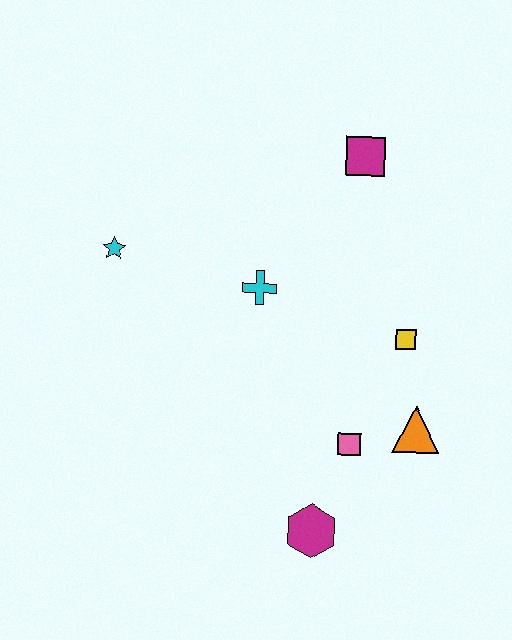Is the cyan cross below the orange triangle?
No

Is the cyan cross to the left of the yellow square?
Yes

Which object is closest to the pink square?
The orange triangle is closest to the pink square.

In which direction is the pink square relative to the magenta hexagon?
The pink square is above the magenta hexagon.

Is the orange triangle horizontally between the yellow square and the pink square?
No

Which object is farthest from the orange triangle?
The cyan star is farthest from the orange triangle.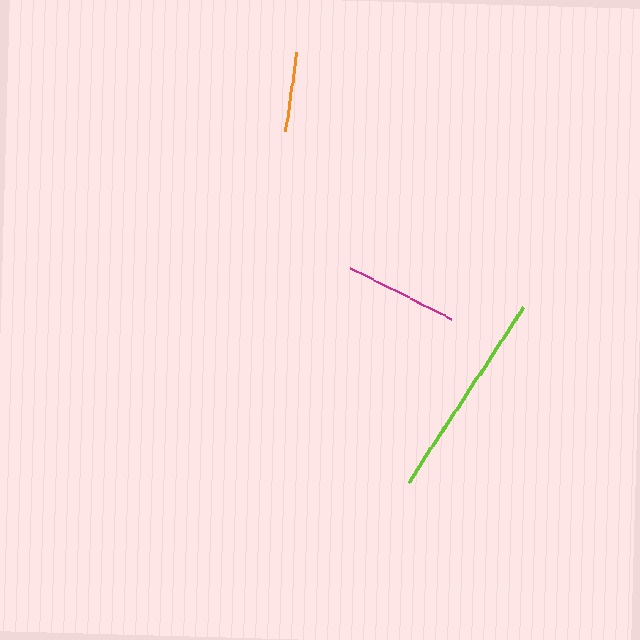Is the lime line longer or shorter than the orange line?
The lime line is longer than the orange line.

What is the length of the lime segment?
The lime segment is approximately 209 pixels long.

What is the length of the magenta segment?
The magenta segment is approximately 113 pixels long.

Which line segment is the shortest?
The orange line is the shortest at approximately 79 pixels.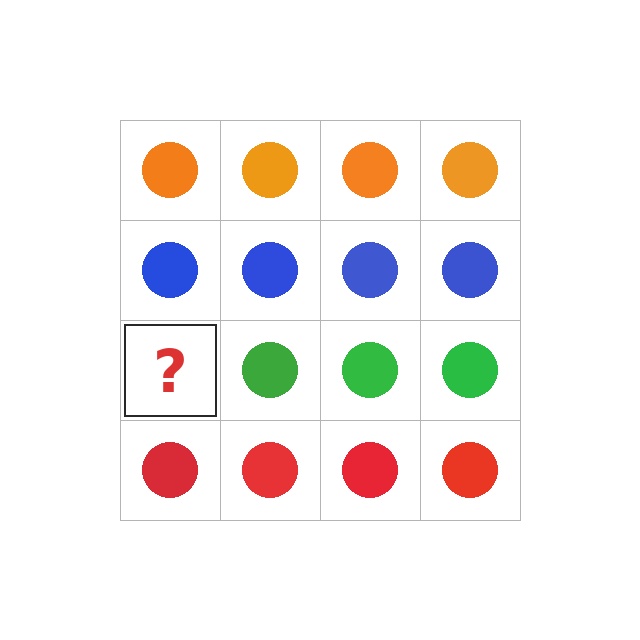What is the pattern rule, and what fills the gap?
The rule is that each row has a consistent color. The gap should be filled with a green circle.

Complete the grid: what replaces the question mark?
The question mark should be replaced with a green circle.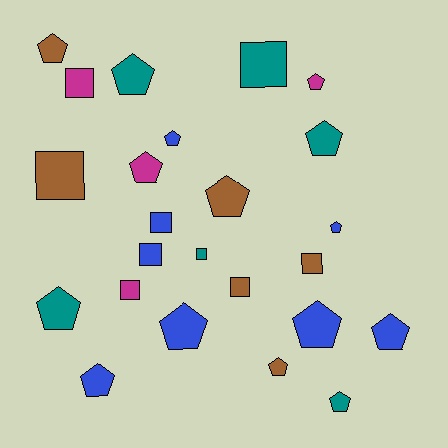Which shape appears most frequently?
Pentagon, with 15 objects.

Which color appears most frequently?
Blue, with 8 objects.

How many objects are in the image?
There are 24 objects.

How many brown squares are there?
There are 3 brown squares.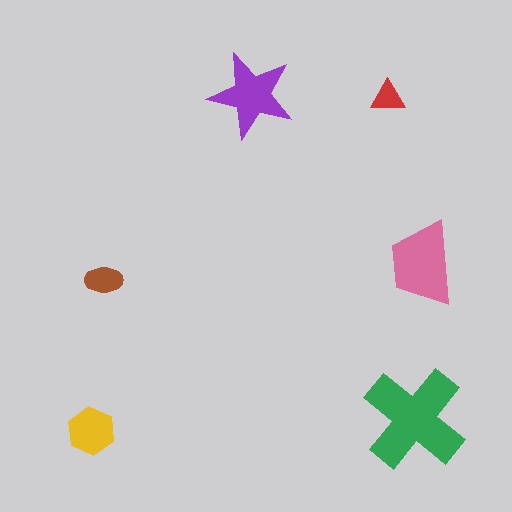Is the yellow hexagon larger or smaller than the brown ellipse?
Larger.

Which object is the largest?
The green cross.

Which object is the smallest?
The red triangle.